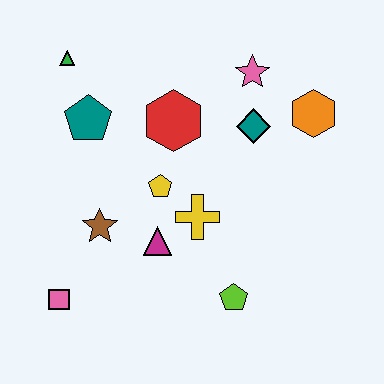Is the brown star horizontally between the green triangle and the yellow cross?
Yes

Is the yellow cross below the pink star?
Yes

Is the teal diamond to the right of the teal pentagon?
Yes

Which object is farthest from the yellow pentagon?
The orange hexagon is farthest from the yellow pentagon.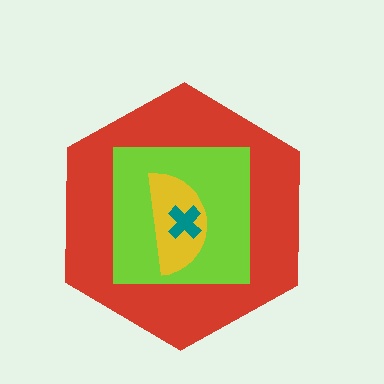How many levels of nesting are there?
4.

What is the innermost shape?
The teal cross.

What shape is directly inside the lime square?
The yellow semicircle.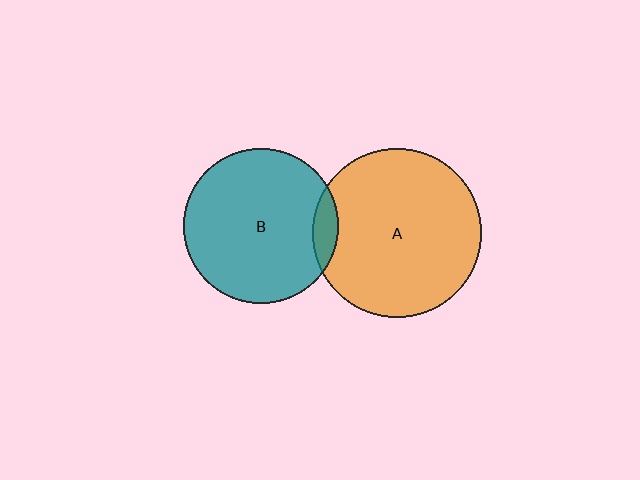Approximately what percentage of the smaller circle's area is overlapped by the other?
Approximately 10%.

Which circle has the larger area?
Circle A (orange).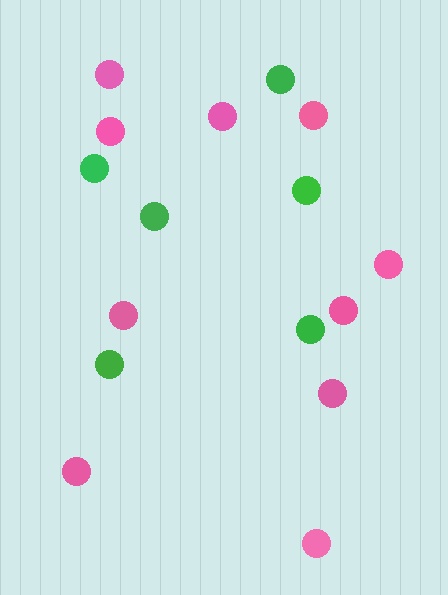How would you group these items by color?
There are 2 groups: one group of green circles (6) and one group of pink circles (10).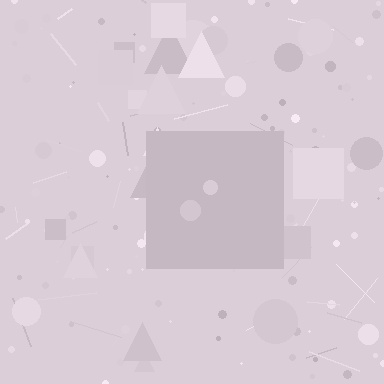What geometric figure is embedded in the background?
A square is embedded in the background.